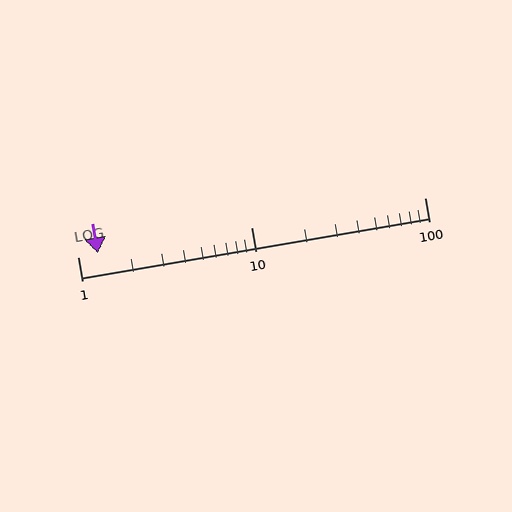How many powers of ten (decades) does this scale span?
The scale spans 2 decades, from 1 to 100.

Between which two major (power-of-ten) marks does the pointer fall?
The pointer is between 1 and 10.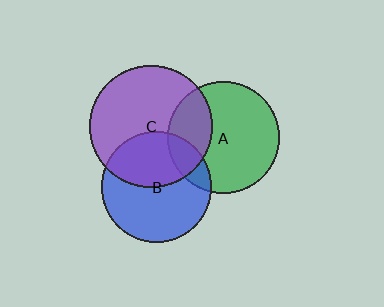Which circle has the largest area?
Circle C (purple).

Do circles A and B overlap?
Yes.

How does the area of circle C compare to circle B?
Approximately 1.2 times.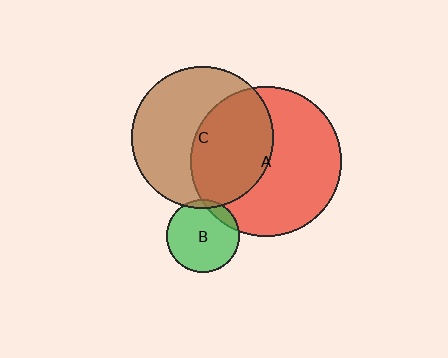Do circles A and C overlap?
Yes.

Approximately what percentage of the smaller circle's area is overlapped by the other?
Approximately 45%.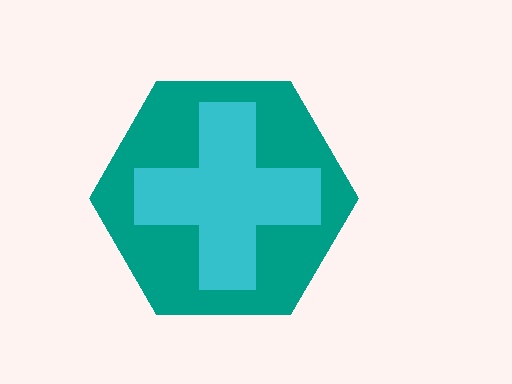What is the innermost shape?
The cyan cross.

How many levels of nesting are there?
2.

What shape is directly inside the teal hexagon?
The cyan cross.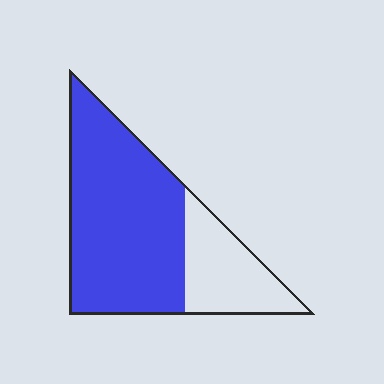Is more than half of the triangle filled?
Yes.